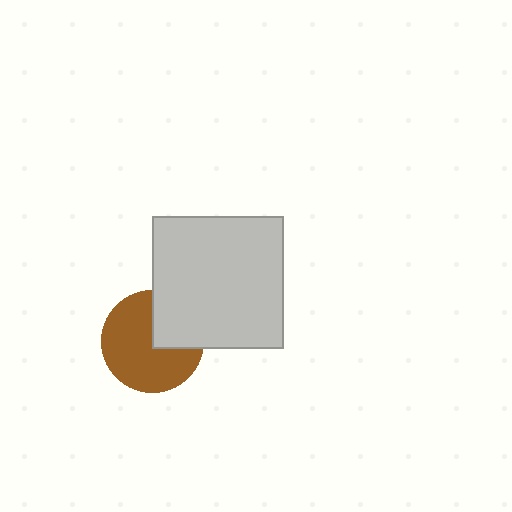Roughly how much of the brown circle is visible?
Most of it is visible (roughly 69%).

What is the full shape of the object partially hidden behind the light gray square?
The partially hidden object is a brown circle.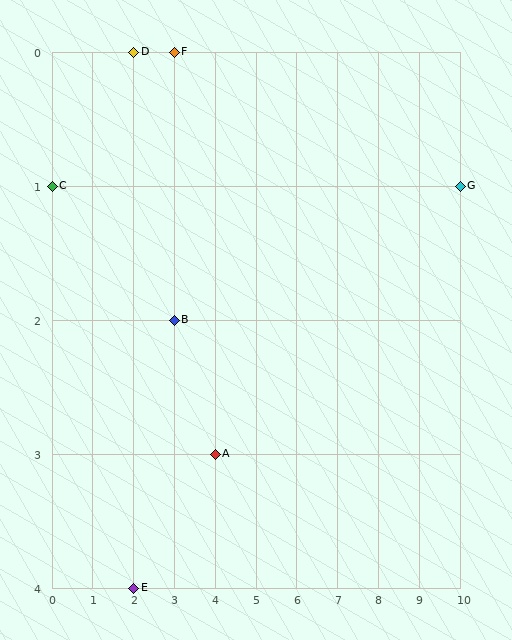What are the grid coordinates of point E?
Point E is at grid coordinates (2, 4).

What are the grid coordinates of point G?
Point G is at grid coordinates (10, 1).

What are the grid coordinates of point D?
Point D is at grid coordinates (2, 0).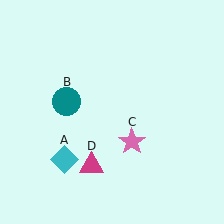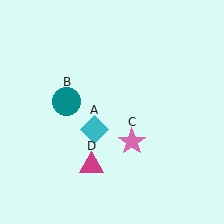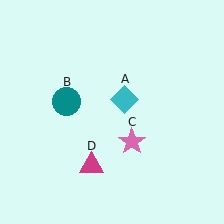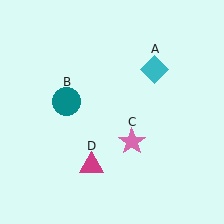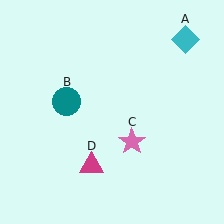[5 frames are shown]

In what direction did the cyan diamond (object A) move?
The cyan diamond (object A) moved up and to the right.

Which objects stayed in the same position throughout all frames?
Teal circle (object B) and pink star (object C) and magenta triangle (object D) remained stationary.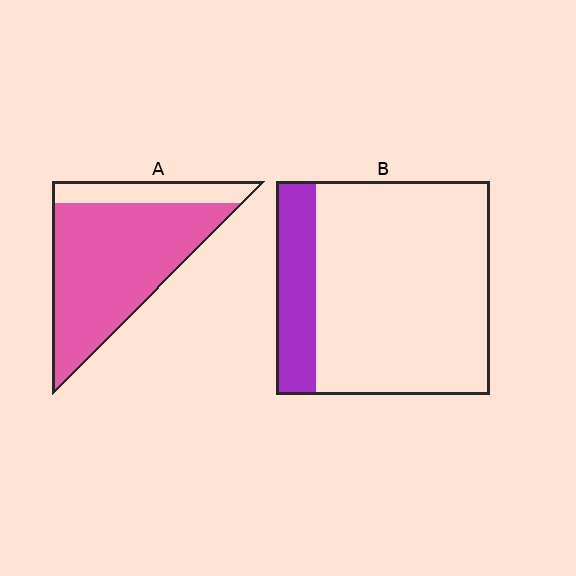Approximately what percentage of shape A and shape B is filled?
A is approximately 80% and B is approximately 20%.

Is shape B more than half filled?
No.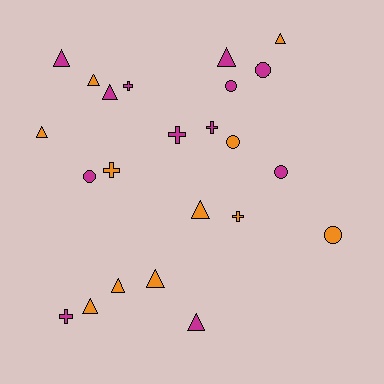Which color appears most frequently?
Magenta, with 12 objects.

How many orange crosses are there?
There are 2 orange crosses.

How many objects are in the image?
There are 23 objects.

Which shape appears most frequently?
Triangle, with 11 objects.